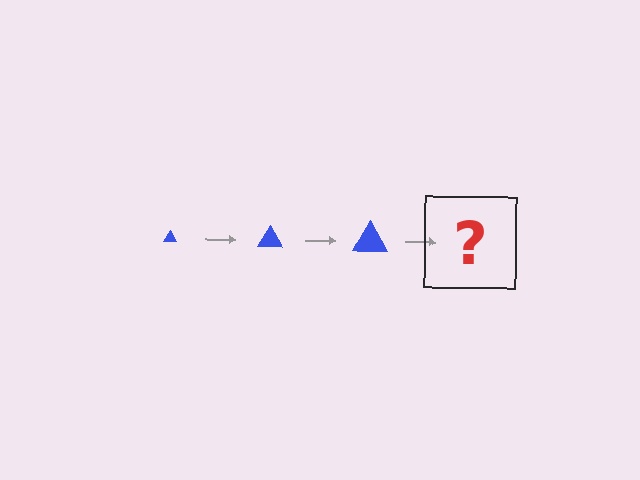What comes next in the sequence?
The next element should be a blue triangle, larger than the previous one.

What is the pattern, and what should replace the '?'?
The pattern is that the triangle gets progressively larger each step. The '?' should be a blue triangle, larger than the previous one.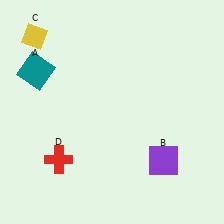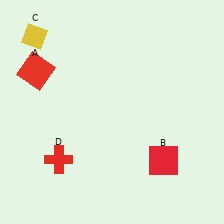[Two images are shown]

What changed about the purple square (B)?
In Image 1, B is purple. In Image 2, it changed to red.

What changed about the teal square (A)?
In Image 1, A is teal. In Image 2, it changed to red.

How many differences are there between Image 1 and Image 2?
There are 2 differences between the two images.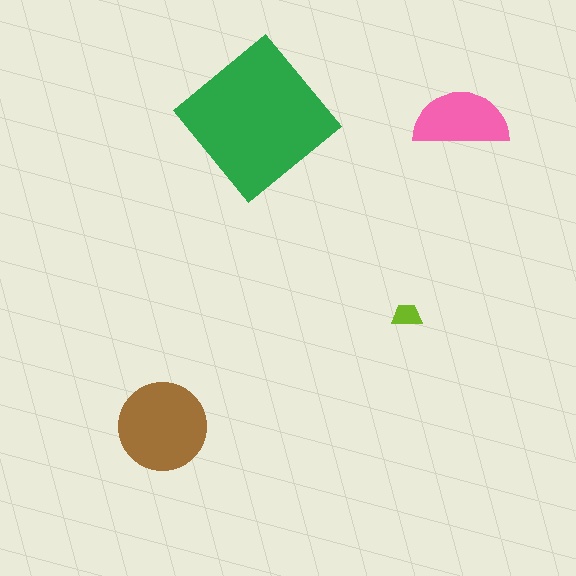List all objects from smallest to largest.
The lime trapezoid, the pink semicircle, the brown circle, the green diamond.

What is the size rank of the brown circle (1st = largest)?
2nd.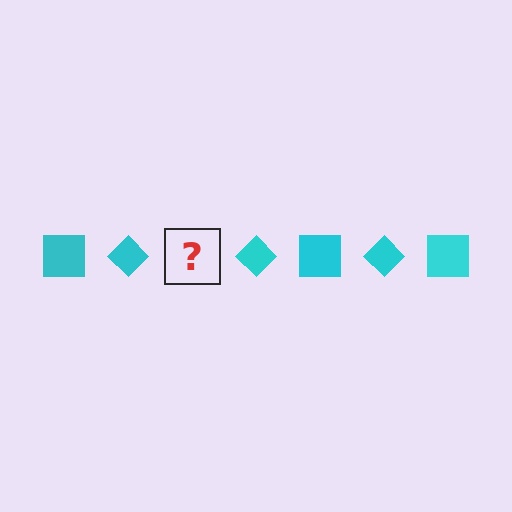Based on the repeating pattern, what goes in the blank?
The blank should be a cyan square.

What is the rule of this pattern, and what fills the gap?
The rule is that the pattern cycles through square, diamond shapes in cyan. The gap should be filled with a cyan square.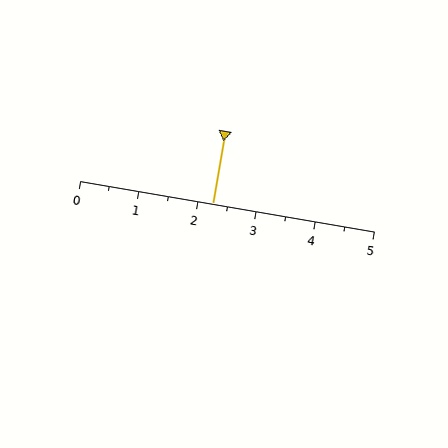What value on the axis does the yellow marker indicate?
The marker indicates approximately 2.2.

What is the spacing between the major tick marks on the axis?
The major ticks are spaced 1 apart.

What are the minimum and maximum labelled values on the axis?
The axis runs from 0 to 5.